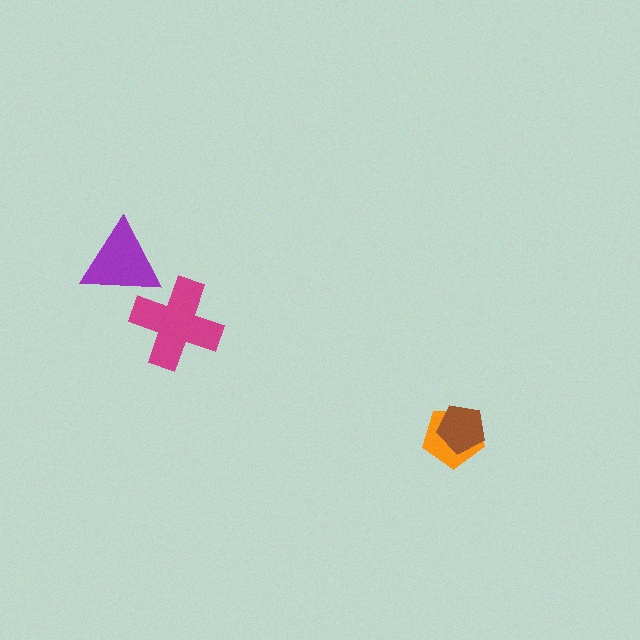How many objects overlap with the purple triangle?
1 object overlaps with the purple triangle.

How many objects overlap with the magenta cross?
1 object overlaps with the magenta cross.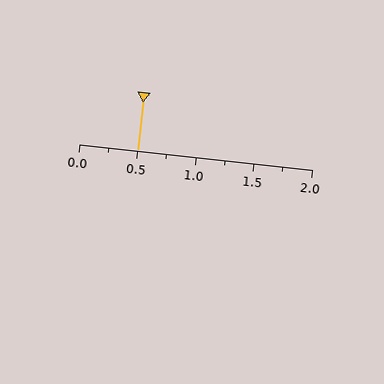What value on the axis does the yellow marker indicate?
The marker indicates approximately 0.5.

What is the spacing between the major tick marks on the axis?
The major ticks are spaced 0.5 apart.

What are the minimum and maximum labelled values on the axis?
The axis runs from 0.0 to 2.0.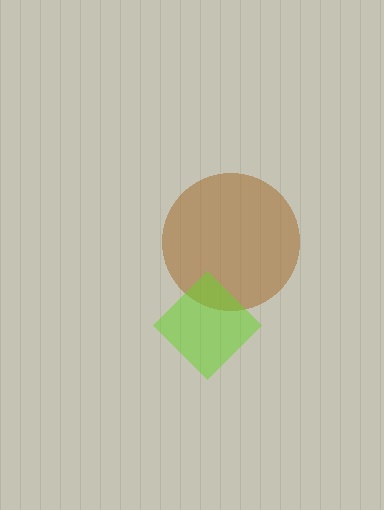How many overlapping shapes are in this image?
There are 2 overlapping shapes in the image.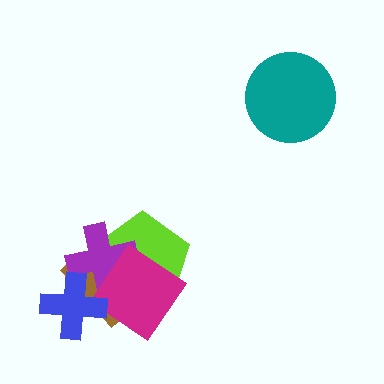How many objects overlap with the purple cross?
4 objects overlap with the purple cross.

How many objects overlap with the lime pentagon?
3 objects overlap with the lime pentagon.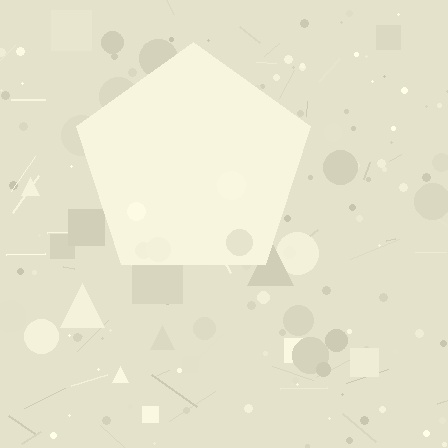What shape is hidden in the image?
A pentagon is hidden in the image.